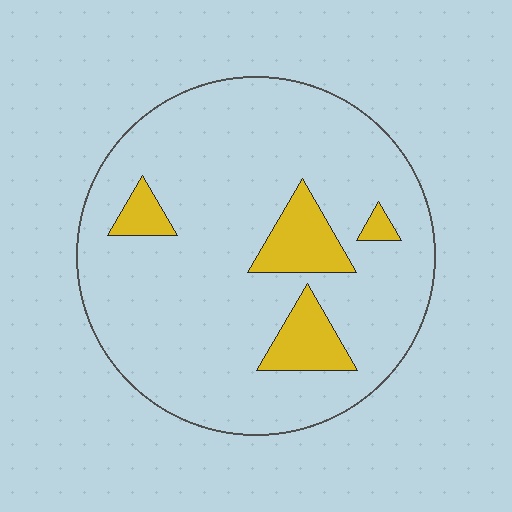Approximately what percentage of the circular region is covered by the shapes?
Approximately 15%.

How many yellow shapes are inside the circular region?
4.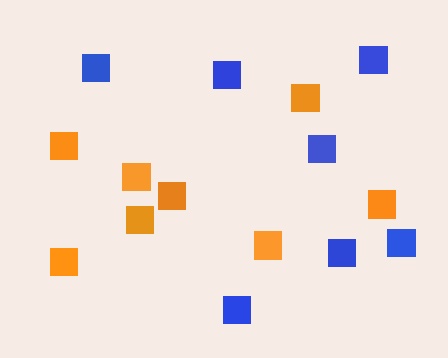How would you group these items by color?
There are 2 groups: one group of blue squares (7) and one group of orange squares (8).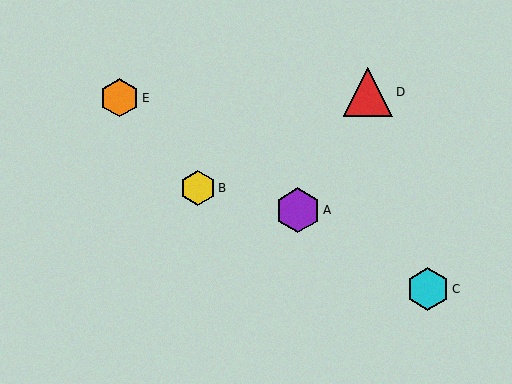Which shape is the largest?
The red triangle (labeled D) is the largest.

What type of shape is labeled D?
Shape D is a red triangle.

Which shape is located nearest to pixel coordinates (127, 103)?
The orange hexagon (labeled E) at (120, 98) is nearest to that location.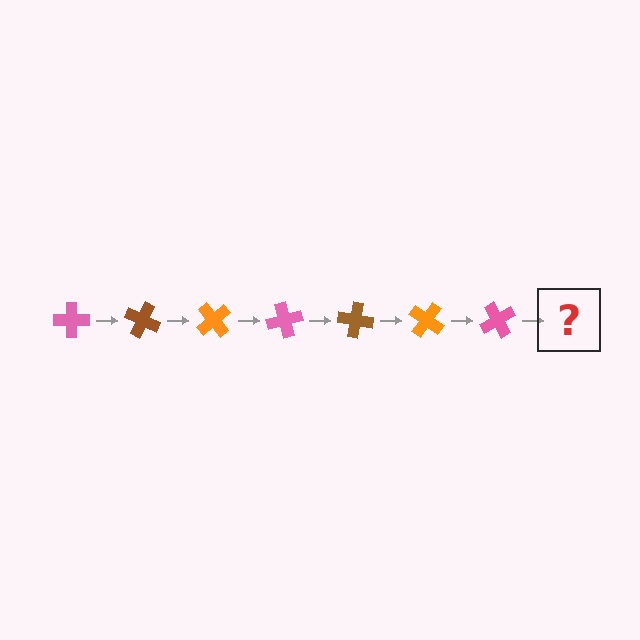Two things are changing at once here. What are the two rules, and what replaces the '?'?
The two rules are that it rotates 25 degrees each step and the color cycles through pink, brown, and orange. The '?' should be a brown cross, rotated 175 degrees from the start.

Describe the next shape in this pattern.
It should be a brown cross, rotated 175 degrees from the start.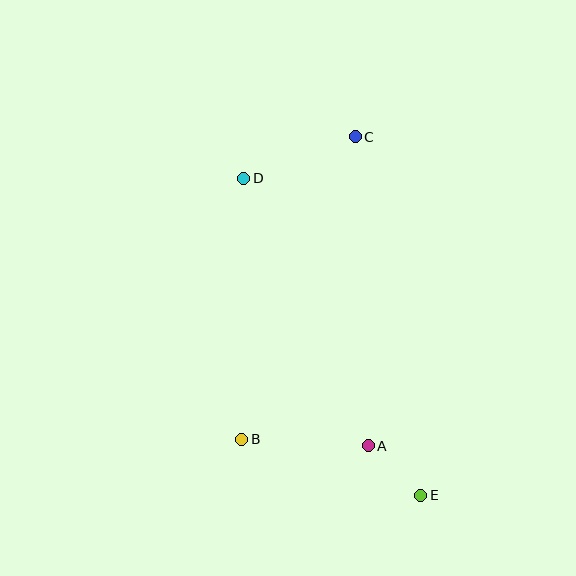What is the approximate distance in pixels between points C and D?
The distance between C and D is approximately 119 pixels.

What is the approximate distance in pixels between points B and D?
The distance between B and D is approximately 261 pixels.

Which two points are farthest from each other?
Points C and E are farthest from each other.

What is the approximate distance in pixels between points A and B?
The distance between A and B is approximately 127 pixels.